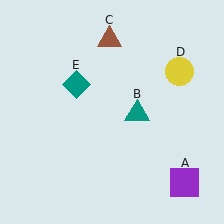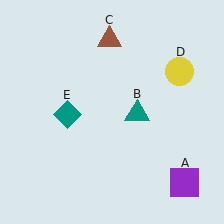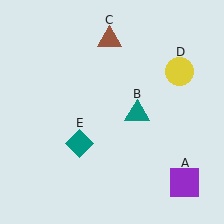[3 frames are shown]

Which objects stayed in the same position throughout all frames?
Purple square (object A) and teal triangle (object B) and brown triangle (object C) and yellow circle (object D) remained stationary.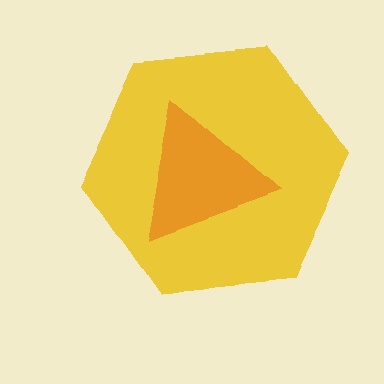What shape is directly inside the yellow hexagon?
The orange triangle.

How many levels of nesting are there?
2.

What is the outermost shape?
The yellow hexagon.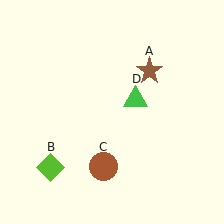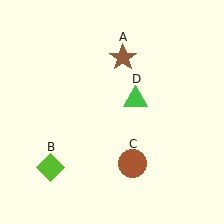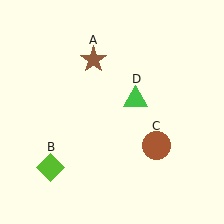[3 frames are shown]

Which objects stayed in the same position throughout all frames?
Lime diamond (object B) and green triangle (object D) remained stationary.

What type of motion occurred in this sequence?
The brown star (object A), brown circle (object C) rotated counterclockwise around the center of the scene.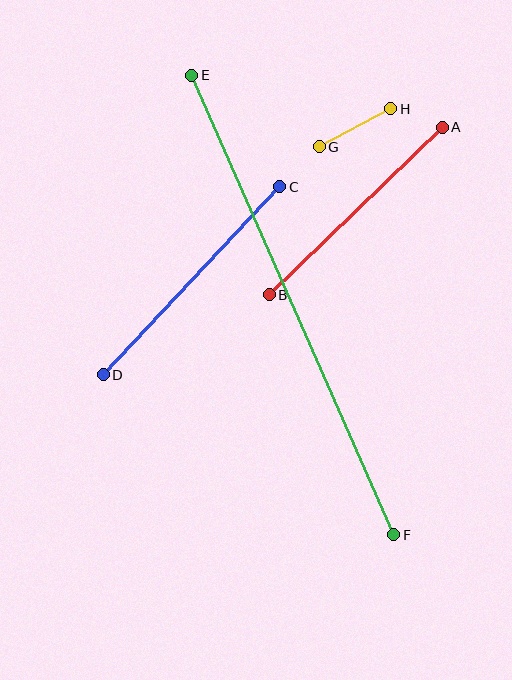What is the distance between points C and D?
The distance is approximately 258 pixels.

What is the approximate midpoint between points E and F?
The midpoint is at approximately (293, 305) pixels.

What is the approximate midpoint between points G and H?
The midpoint is at approximately (355, 128) pixels.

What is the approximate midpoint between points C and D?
The midpoint is at approximately (192, 281) pixels.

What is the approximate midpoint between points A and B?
The midpoint is at approximately (356, 211) pixels.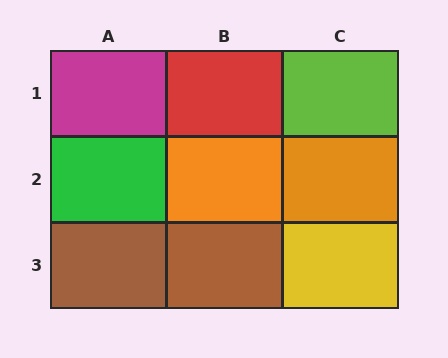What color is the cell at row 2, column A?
Green.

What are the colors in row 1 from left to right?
Magenta, red, lime.